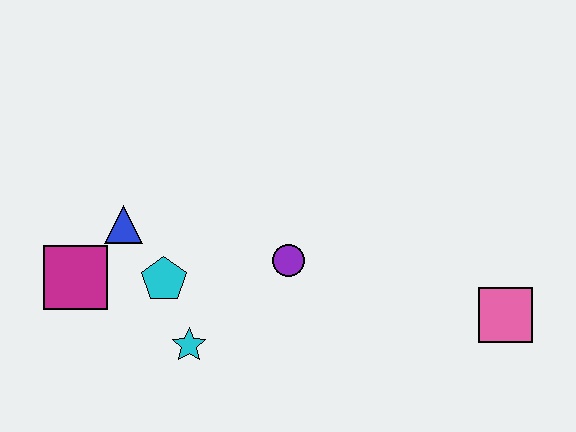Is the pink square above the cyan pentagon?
No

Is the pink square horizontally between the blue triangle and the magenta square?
No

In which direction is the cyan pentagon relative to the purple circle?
The cyan pentagon is to the left of the purple circle.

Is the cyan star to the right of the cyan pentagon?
Yes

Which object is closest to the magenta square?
The blue triangle is closest to the magenta square.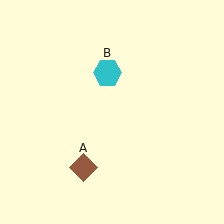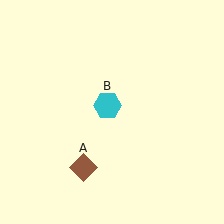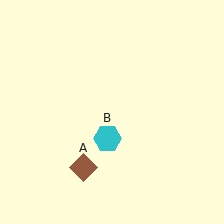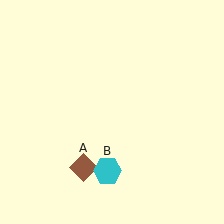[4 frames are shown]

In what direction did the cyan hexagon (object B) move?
The cyan hexagon (object B) moved down.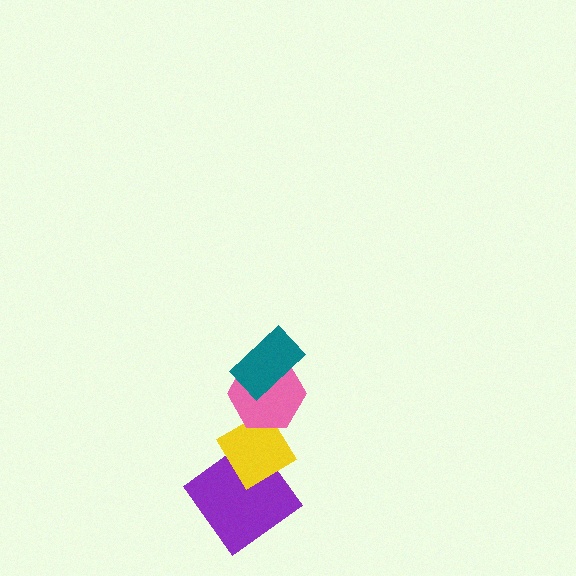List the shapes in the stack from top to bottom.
From top to bottom: the teal rectangle, the pink hexagon, the yellow diamond, the purple diamond.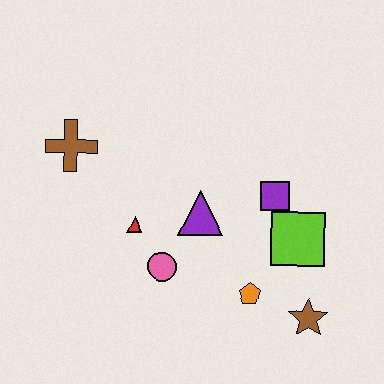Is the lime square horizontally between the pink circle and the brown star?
Yes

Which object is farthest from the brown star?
The brown cross is farthest from the brown star.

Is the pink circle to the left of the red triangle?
No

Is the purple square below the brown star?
No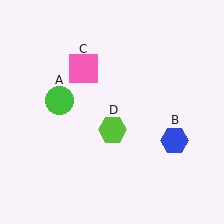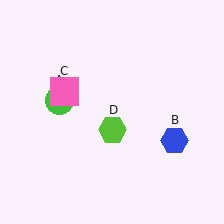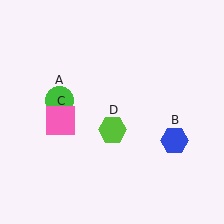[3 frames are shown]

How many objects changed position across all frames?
1 object changed position: pink square (object C).